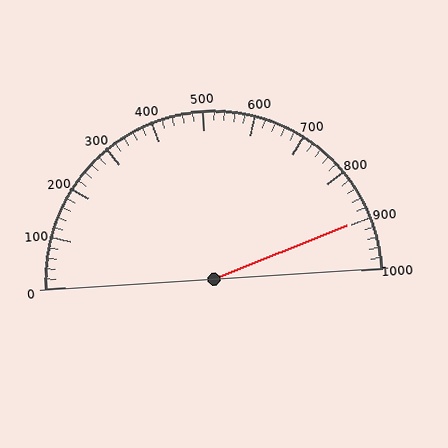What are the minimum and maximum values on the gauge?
The gauge ranges from 0 to 1000.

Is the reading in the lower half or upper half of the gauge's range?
The reading is in the upper half of the range (0 to 1000).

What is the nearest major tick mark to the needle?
The nearest major tick mark is 900.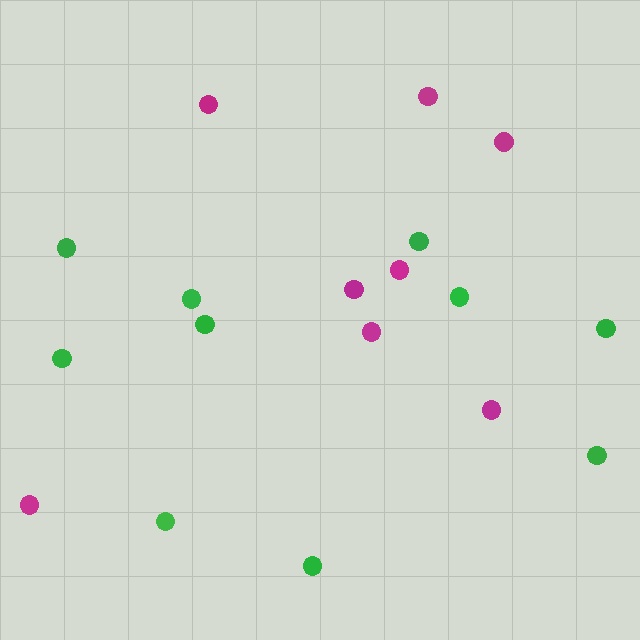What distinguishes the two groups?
There are 2 groups: one group of magenta circles (8) and one group of green circles (10).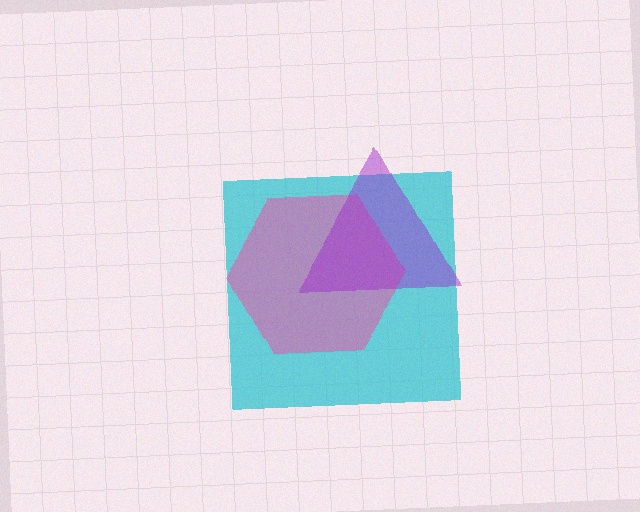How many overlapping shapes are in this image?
There are 3 overlapping shapes in the image.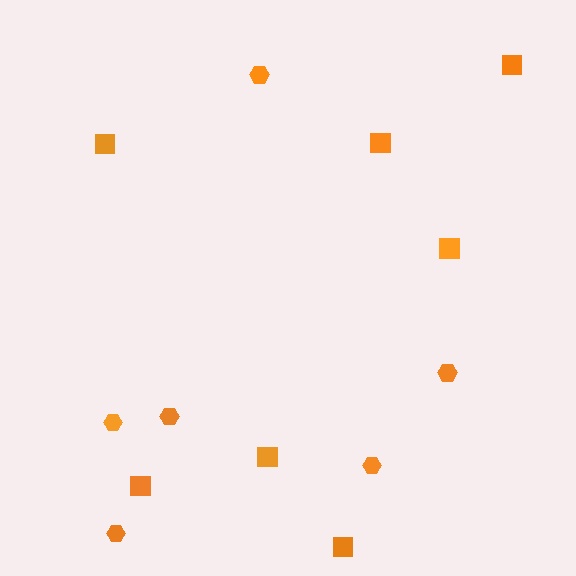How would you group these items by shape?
There are 2 groups: one group of squares (7) and one group of hexagons (6).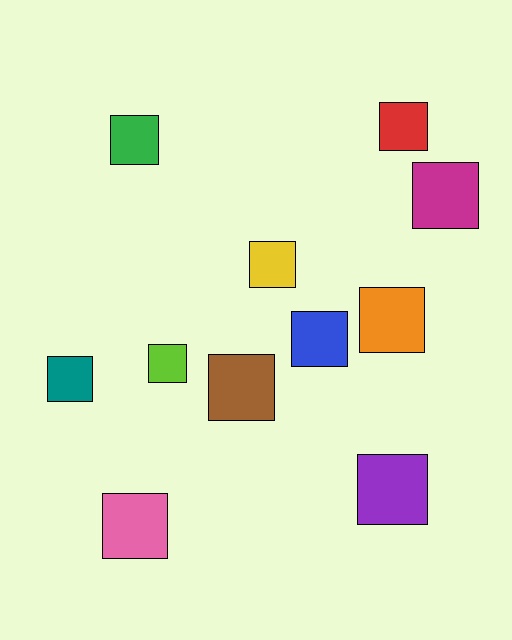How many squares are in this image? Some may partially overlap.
There are 11 squares.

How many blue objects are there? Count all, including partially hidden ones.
There is 1 blue object.